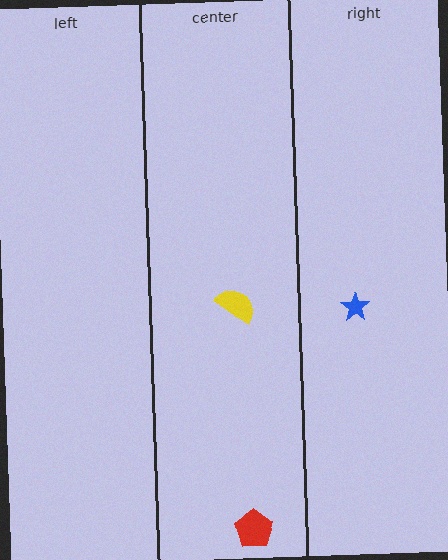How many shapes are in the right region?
1.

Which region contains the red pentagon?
The center region.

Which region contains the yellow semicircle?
The center region.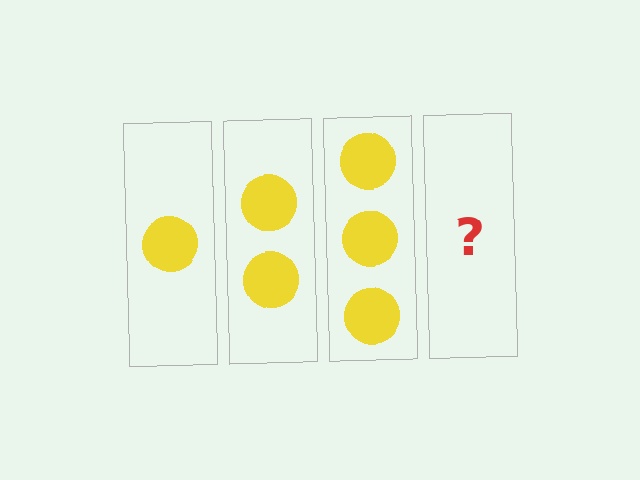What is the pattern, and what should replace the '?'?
The pattern is that each step adds one more circle. The '?' should be 4 circles.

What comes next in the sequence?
The next element should be 4 circles.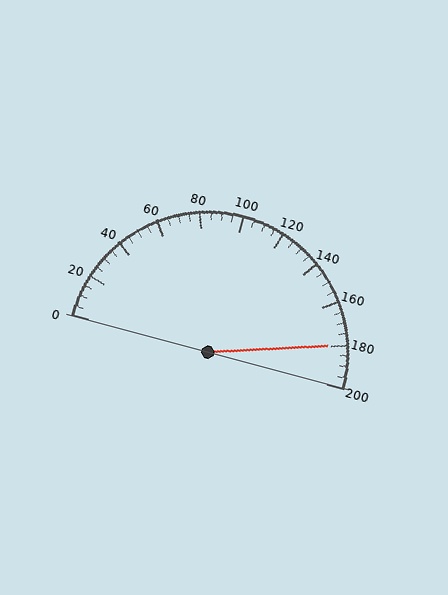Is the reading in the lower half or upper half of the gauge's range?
The reading is in the upper half of the range (0 to 200).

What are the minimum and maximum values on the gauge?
The gauge ranges from 0 to 200.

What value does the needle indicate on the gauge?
The needle indicates approximately 180.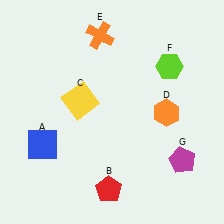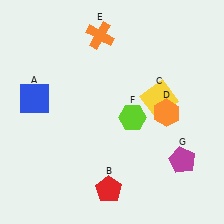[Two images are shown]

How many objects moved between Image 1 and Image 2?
3 objects moved between the two images.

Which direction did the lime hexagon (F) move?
The lime hexagon (F) moved down.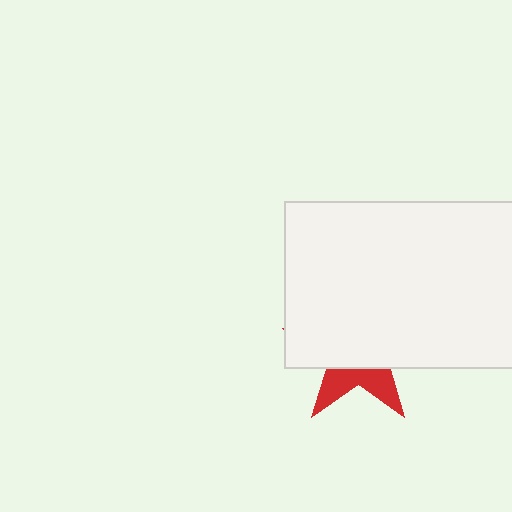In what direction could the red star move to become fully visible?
The red star could move down. That would shift it out from behind the white rectangle entirely.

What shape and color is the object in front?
The object in front is a white rectangle.